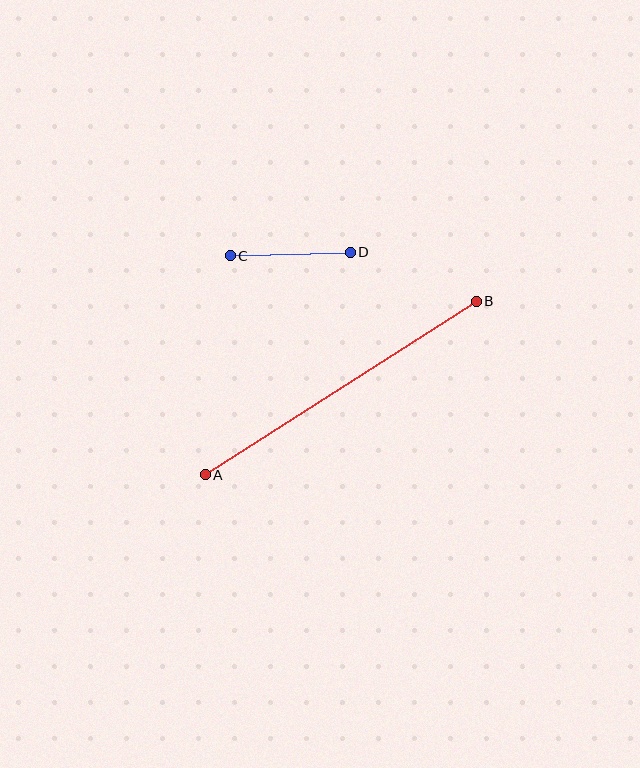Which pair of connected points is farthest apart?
Points A and B are farthest apart.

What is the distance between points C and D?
The distance is approximately 120 pixels.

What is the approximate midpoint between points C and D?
The midpoint is at approximately (290, 254) pixels.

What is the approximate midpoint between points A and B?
The midpoint is at approximately (341, 388) pixels.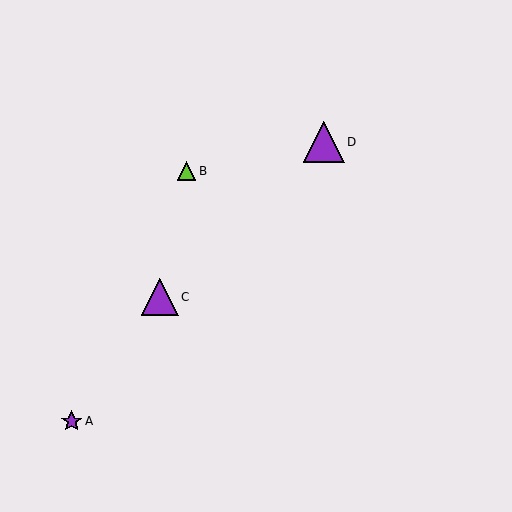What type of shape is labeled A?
Shape A is a purple star.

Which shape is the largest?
The purple triangle (labeled D) is the largest.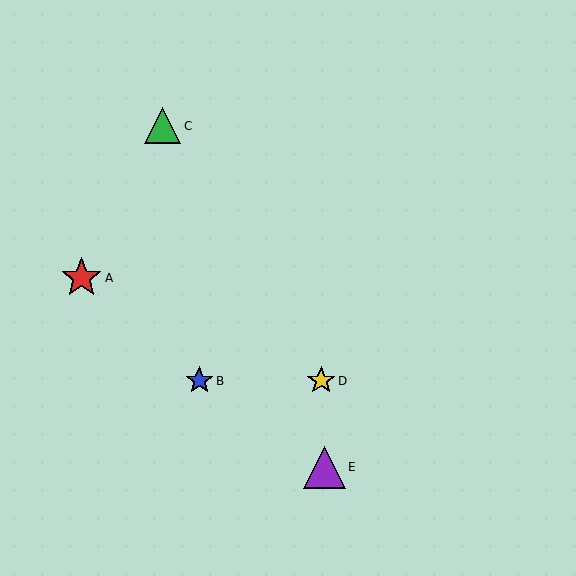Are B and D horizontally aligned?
Yes, both are at y≈381.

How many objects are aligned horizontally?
2 objects (B, D) are aligned horizontally.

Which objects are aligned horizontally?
Objects B, D are aligned horizontally.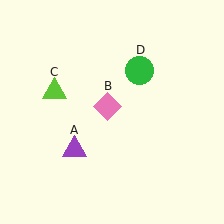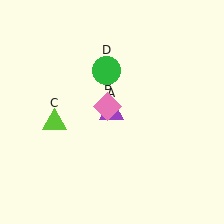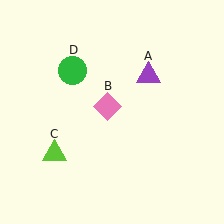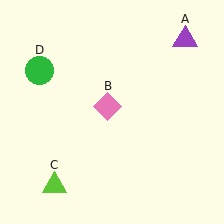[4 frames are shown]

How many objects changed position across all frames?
3 objects changed position: purple triangle (object A), lime triangle (object C), green circle (object D).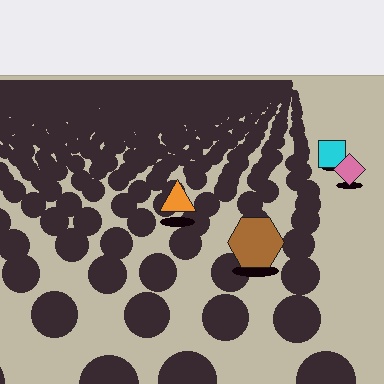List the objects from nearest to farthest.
From nearest to farthest: the brown hexagon, the orange triangle, the pink diamond, the cyan square.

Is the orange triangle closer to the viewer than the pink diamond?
Yes. The orange triangle is closer — you can tell from the texture gradient: the ground texture is coarser near it.